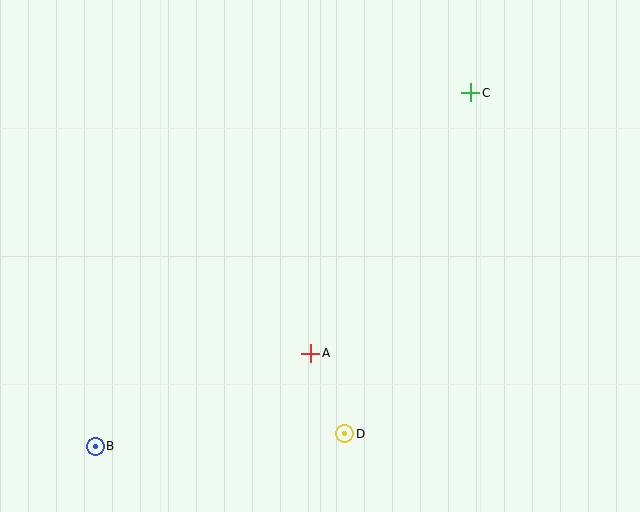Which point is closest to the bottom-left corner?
Point B is closest to the bottom-left corner.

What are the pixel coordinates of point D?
Point D is at (345, 434).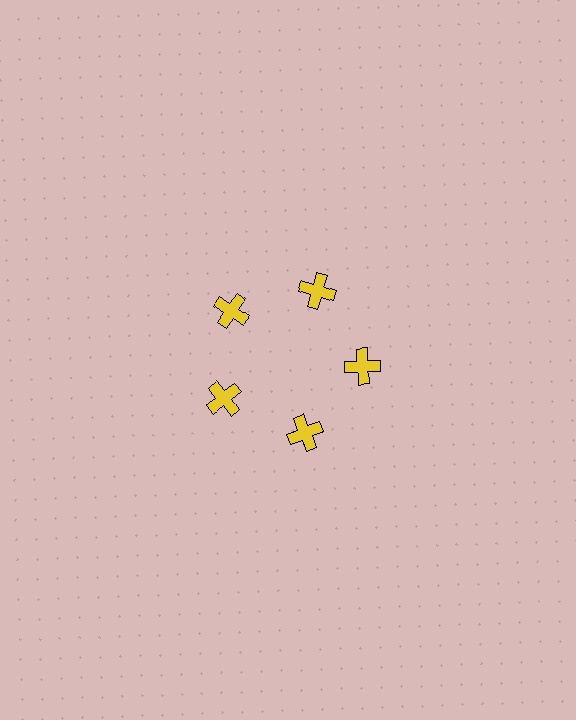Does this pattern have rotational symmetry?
Yes, this pattern has 5-fold rotational symmetry. It looks the same after rotating 72 degrees around the center.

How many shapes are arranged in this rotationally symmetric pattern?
There are 5 shapes, arranged in 5 groups of 1.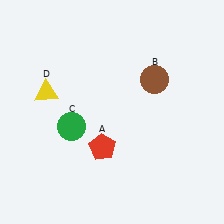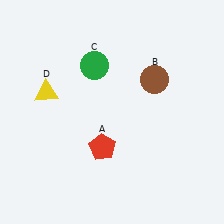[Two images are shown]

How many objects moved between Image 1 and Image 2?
1 object moved between the two images.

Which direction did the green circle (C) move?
The green circle (C) moved up.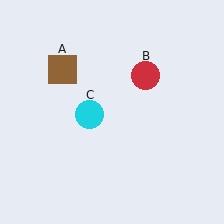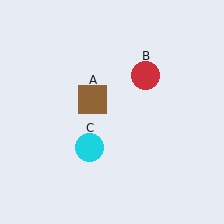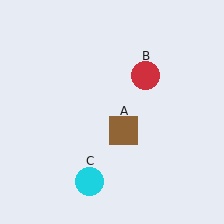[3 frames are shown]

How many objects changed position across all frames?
2 objects changed position: brown square (object A), cyan circle (object C).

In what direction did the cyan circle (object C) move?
The cyan circle (object C) moved down.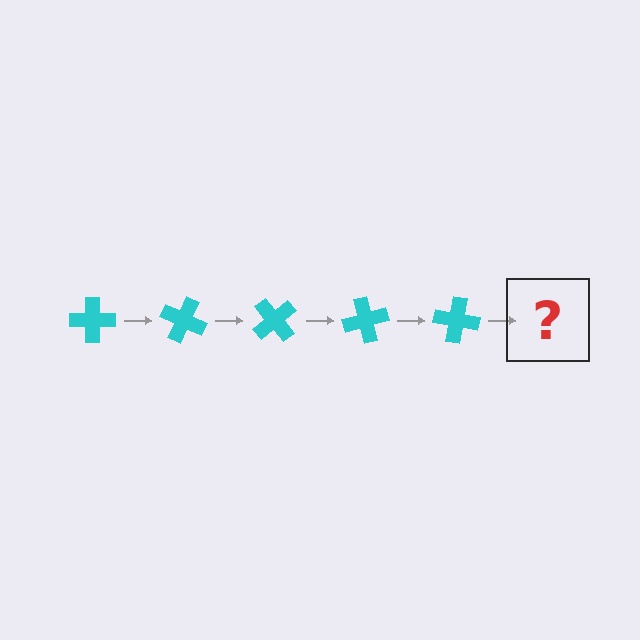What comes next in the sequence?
The next element should be a cyan cross rotated 125 degrees.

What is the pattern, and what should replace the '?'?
The pattern is that the cross rotates 25 degrees each step. The '?' should be a cyan cross rotated 125 degrees.